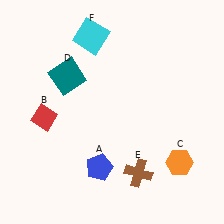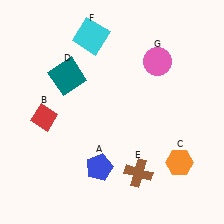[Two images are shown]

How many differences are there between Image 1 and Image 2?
There is 1 difference between the two images.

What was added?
A pink circle (G) was added in Image 2.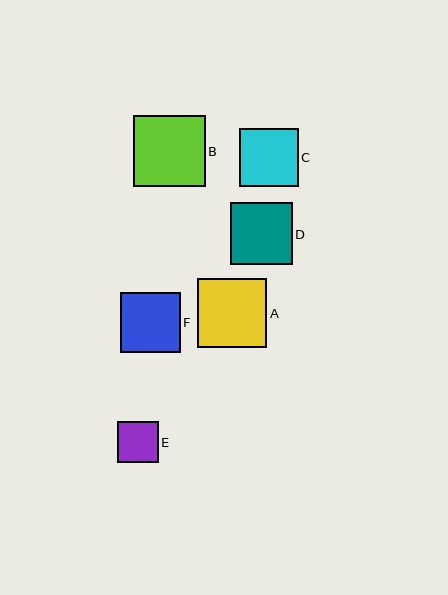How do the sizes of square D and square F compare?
Square D and square F are approximately the same size.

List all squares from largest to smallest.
From largest to smallest: B, A, D, F, C, E.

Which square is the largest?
Square B is the largest with a size of approximately 71 pixels.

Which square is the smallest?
Square E is the smallest with a size of approximately 41 pixels.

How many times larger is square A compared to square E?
Square A is approximately 1.7 times the size of square E.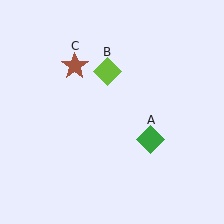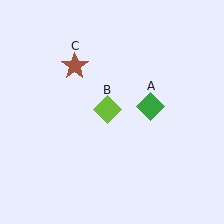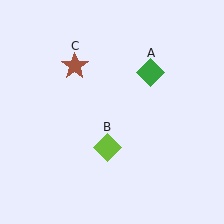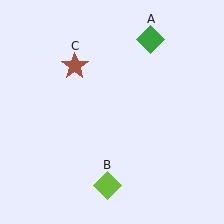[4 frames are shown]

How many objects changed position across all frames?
2 objects changed position: green diamond (object A), lime diamond (object B).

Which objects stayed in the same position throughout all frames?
Brown star (object C) remained stationary.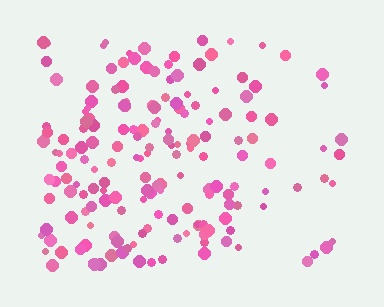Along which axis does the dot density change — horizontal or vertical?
Horizontal.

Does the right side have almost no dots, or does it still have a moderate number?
Still a moderate number, just noticeably fewer than the left.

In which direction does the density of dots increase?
From right to left, with the left side densest.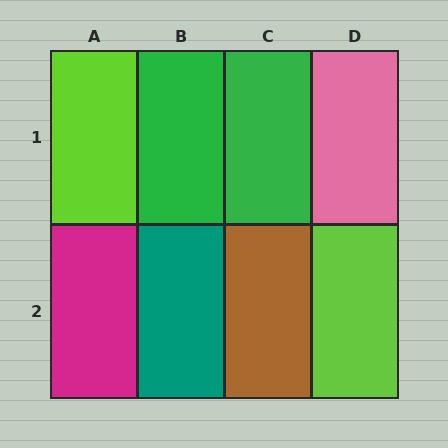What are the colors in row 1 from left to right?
Lime, green, green, pink.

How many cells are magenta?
1 cell is magenta.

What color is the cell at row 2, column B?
Teal.